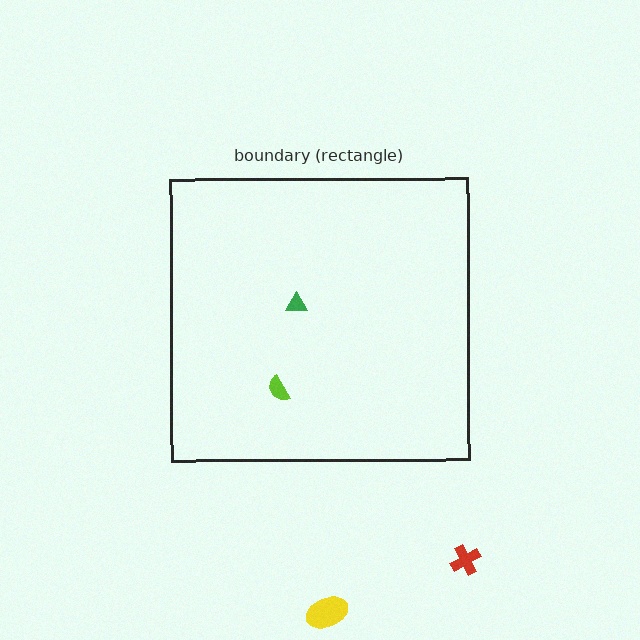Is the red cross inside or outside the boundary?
Outside.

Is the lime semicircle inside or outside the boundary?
Inside.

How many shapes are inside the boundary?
2 inside, 2 outside.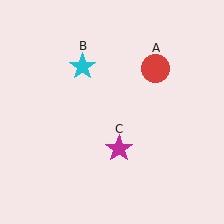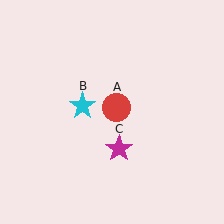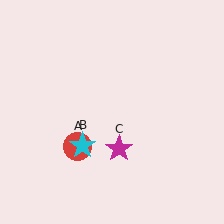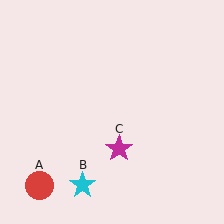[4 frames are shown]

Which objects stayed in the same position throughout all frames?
Magenta star (object C) remained stationary.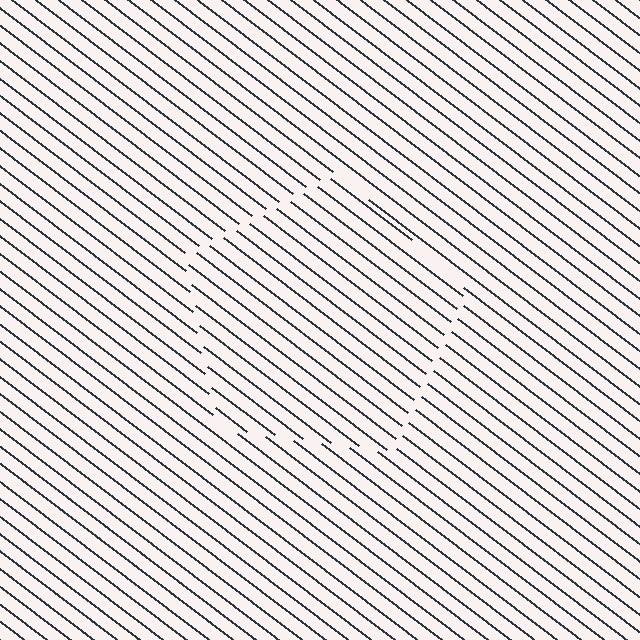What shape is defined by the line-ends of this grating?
An illusory pentagon. The interior of the shape contains the same grating, shifted by half a period — the contour is defined by the phase discontinuity where line-ends from the inner and outer gratings abut.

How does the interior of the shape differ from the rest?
The interior of the shape contains the same grating, shifted by half a period — the contour is defined by the phase discontinuity where line-ends from the inner and outer gratings abut.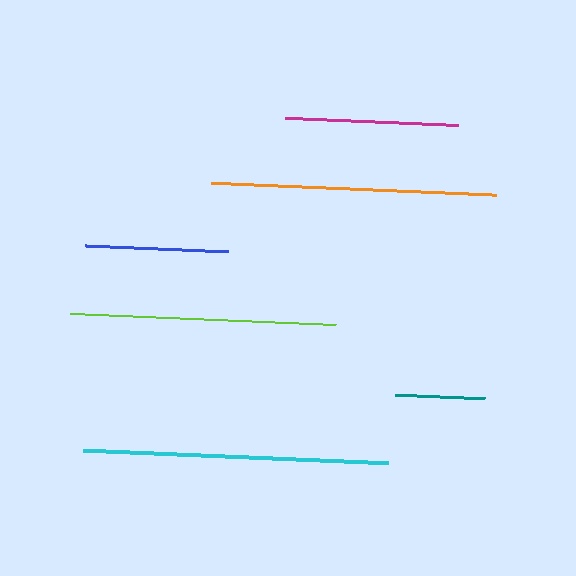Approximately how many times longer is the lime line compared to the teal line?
The lime line is approximately 3.0 times the length of the teal line.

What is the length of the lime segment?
The lime segment is approximately 266 pixels long.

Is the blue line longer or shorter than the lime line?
The lime line is longer than the blue line.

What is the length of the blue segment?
The blue segment is approximately 143 pixels long.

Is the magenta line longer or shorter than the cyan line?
The cyan line is longer than the magenta line.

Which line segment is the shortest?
The teal line is the shortest at approximately 90 pixels.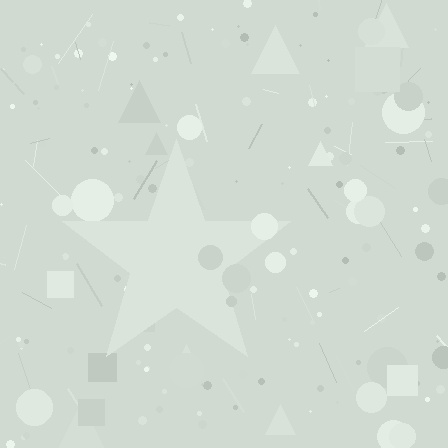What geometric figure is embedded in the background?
A star is embedded in the background.